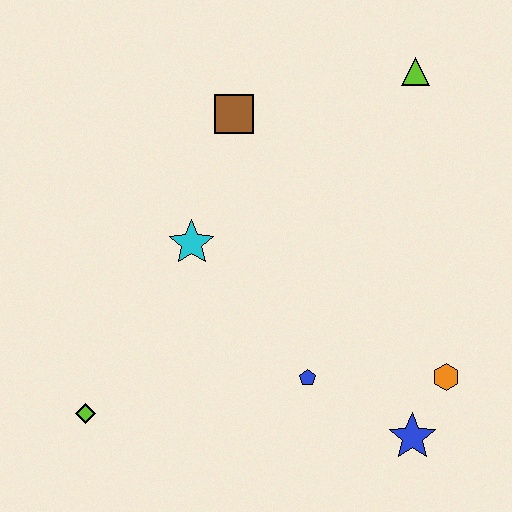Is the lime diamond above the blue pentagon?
No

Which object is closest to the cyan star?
The brown square is closest to the cyan star.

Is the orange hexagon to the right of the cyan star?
Yes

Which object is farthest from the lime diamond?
The lime triangle is farthest from the lime diamond.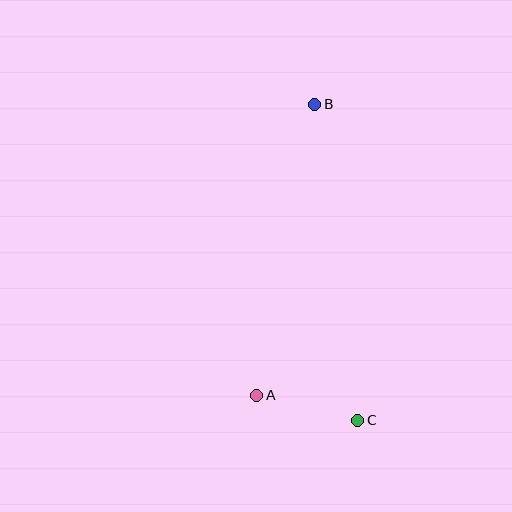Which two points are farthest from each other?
Points B and C are farthest from each other.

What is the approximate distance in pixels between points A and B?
The distance between A and B is approximately 297 pixels.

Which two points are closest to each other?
Points A and C are closest to each other.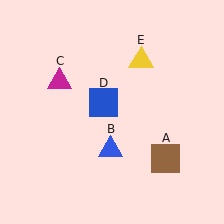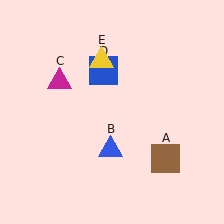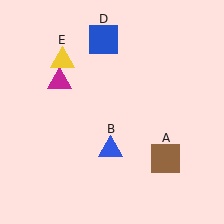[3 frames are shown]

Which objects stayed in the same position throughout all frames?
Brown square (object A) and blue triangle (object B) and magenta triangle (object C) remained stationary.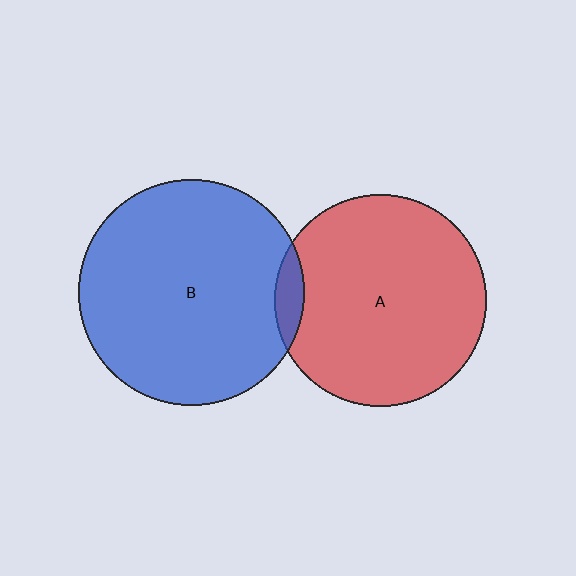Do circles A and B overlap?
Yes.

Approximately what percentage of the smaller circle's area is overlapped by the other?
Approximately 5%.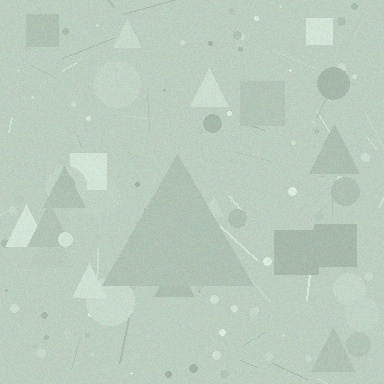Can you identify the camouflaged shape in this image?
The camouflaged shape is a triangle.